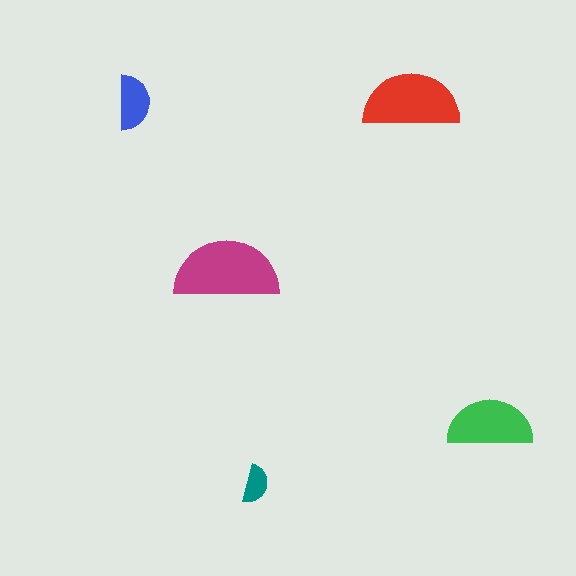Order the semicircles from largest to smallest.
the magenta one, the red one, the green one, the blue one, the teal one.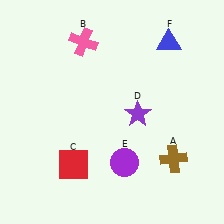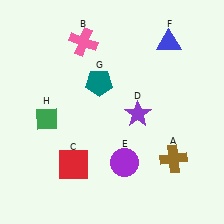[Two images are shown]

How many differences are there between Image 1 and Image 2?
There are 2 differences between the two images.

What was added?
A teal pentagon (G), a green diamond (H) were added in Image 2.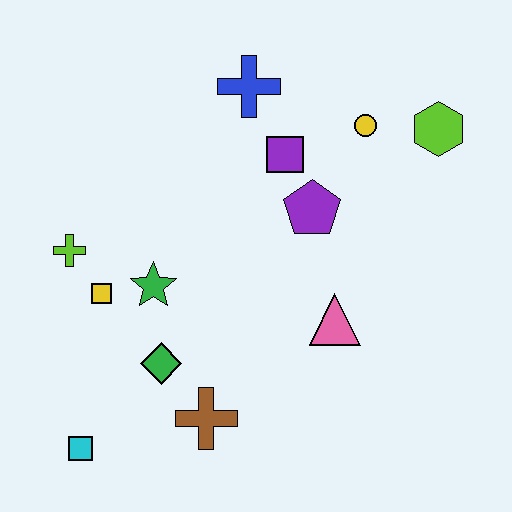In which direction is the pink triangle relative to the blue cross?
The pink triangle is below the blue cross.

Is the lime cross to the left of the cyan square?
Yes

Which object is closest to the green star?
The yellow square is closest to the green star.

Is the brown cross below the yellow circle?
Yes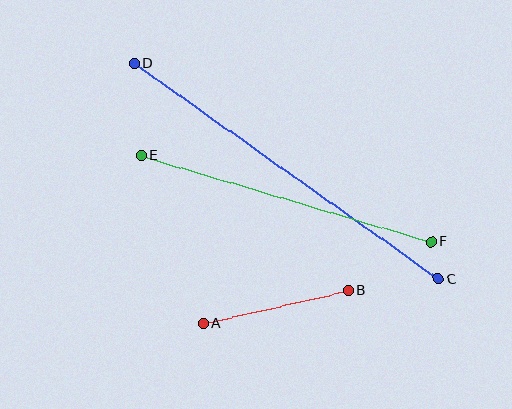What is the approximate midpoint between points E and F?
The midpoint is at approximately (286, 199) pixels.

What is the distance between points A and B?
The distance is approximately 148 pixels.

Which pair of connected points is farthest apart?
Points C and D are farthest apart.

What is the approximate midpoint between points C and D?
The midpoint is at approximately (286, 171) pixels.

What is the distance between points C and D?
The distance is approximately 373 pixels.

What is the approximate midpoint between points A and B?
The midpoint is at approximately (276, 307) pixels.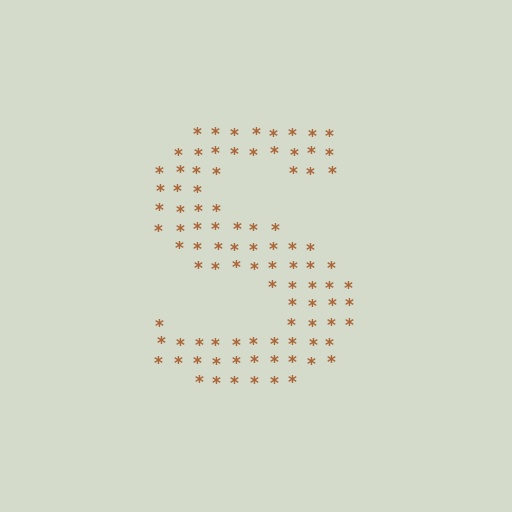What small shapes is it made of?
It is made of small asterisks.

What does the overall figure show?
The overall figure shows the letter S.